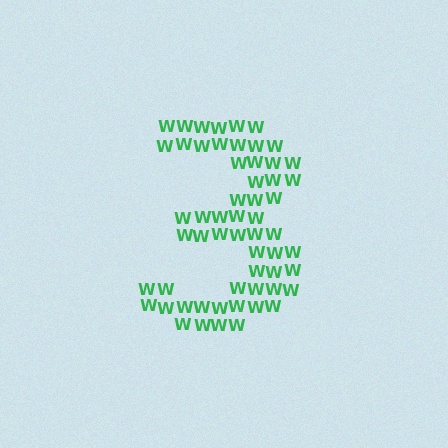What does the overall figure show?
The overall figure shows the digit 3.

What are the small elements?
The small elements are letter W's.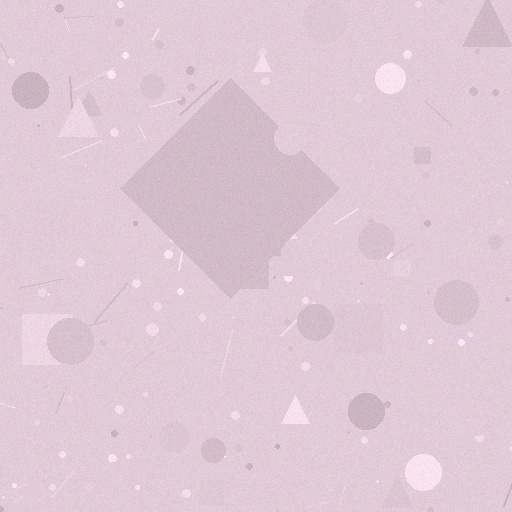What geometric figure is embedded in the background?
A diamond is embedded in the background.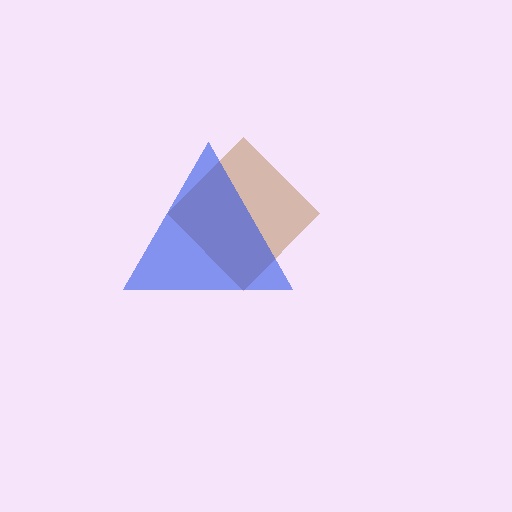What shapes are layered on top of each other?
The layered shapes are: a brown diamond, a blue triangle.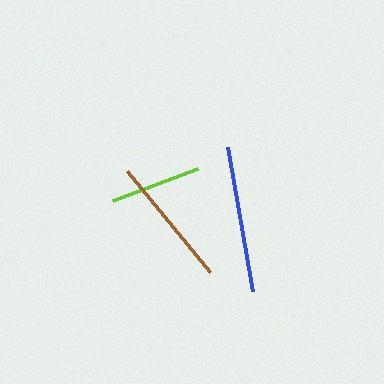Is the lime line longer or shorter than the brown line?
The brown line is longer than the lime line.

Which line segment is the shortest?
The lime line is the shortest at approximately 90 pixels.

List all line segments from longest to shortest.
From longest to shortest: blue, brown, lime.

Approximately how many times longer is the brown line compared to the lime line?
The brown line is approximately 1.4 times the length of the lime line.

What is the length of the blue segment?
The blue segment is approximately 147 pixels long.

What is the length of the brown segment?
The brown segment is approximately 130 pixels long.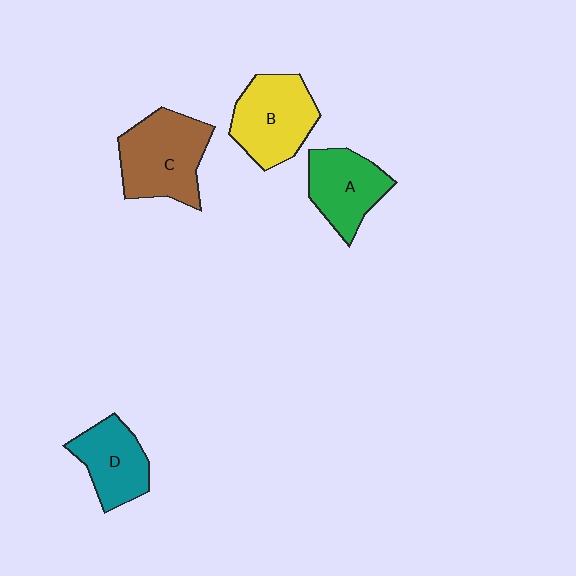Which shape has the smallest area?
Shape D (teal).